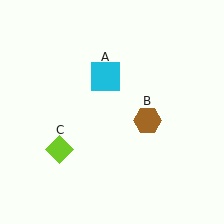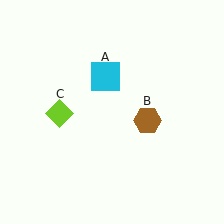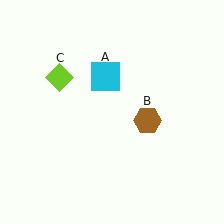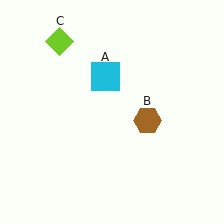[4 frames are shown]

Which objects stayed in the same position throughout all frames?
Cyan square (object A) and brown hexagon (object B) remained stationary.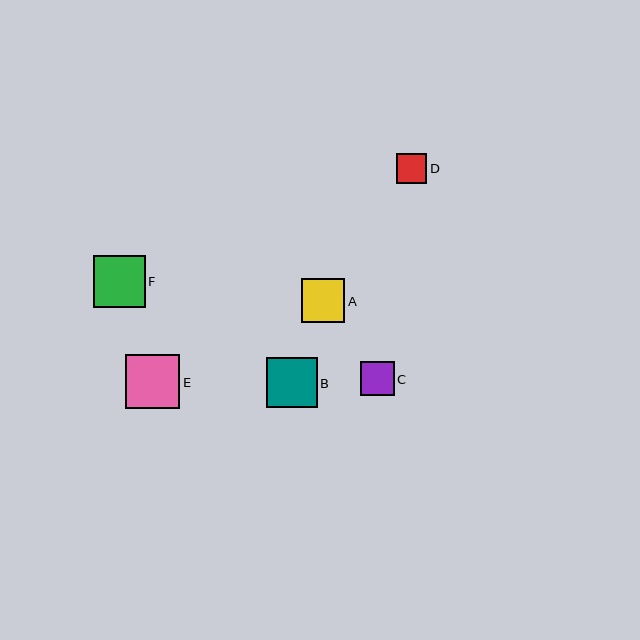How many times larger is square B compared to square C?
Square B is approximately 1.5 times the size of square C.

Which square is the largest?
Square E is the largest with a size of approximately 54 pixels.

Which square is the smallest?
Square D is the smallest with a size of approximately 30 pixels.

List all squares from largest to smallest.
From largest to smallest: E, F, B, A, C, D.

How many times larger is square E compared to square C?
Square E is approximately 1.6 times the size of square C.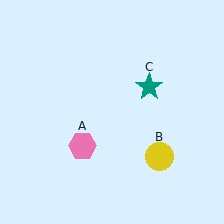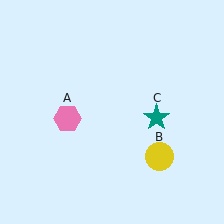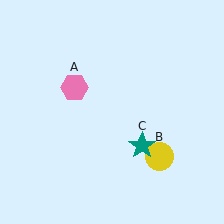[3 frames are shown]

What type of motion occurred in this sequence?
The pink hexagon (object A), teal star (object C) rotated clockwise around the center of the scene.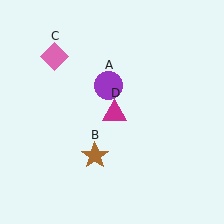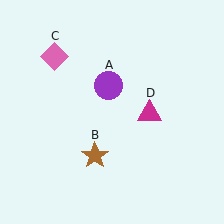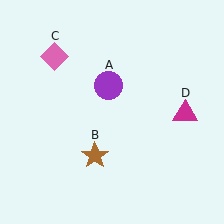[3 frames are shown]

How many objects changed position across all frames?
1 object changed position: magenta triangle (object D).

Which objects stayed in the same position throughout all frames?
Purple circle (object A) and brown star (object B) and pink diamond (object C) remained stationary.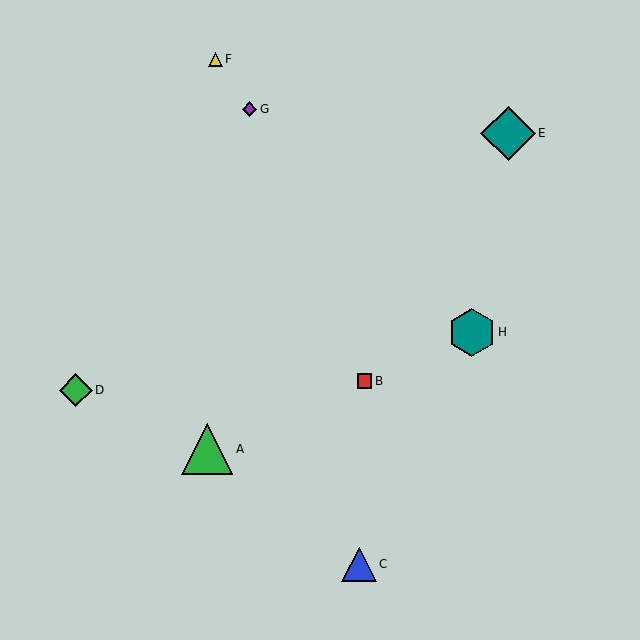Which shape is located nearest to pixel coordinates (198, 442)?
The green triangle (labeled A) at (207, 449) is nearest to that location.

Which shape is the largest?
The teal diamond (labeled E) is the largest.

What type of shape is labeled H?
Shape H is a teal hexagon.